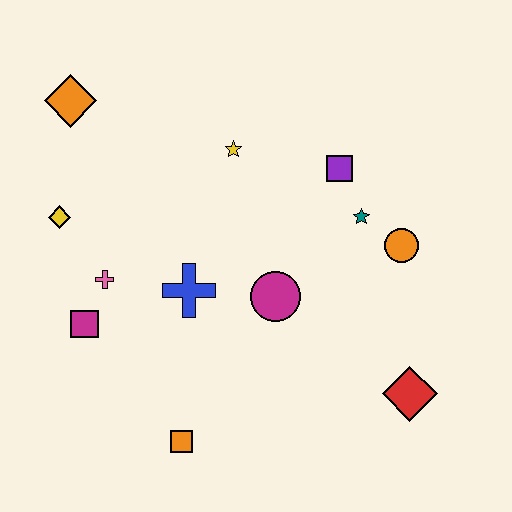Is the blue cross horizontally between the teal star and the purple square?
No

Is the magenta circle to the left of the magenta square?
No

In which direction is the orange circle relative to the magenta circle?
The orange circle is to the right of the magenta circle.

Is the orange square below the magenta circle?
Yes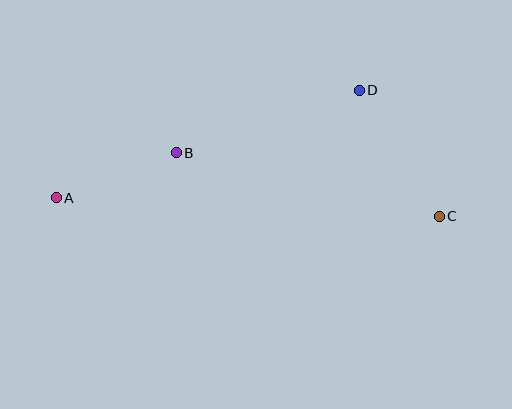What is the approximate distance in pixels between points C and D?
The distance between C and D is approximately 149 pixels.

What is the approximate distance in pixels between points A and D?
The distance between A and D is approximately 322 pixels.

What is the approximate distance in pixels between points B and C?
The distance between B and C is approximately 271 pixels.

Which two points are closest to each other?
Points A and B are closest to each other.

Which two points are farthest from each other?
Points A and C are farthest from each other.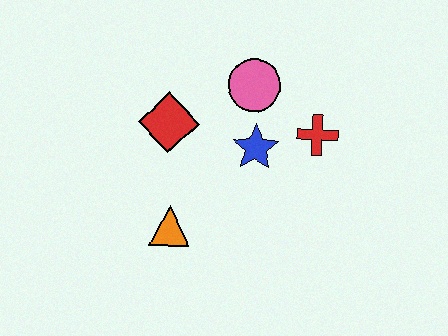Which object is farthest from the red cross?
The orange triangle is farthest from the red cross.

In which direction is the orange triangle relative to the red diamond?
The orange triangle is below the red diamond.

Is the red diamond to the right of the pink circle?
No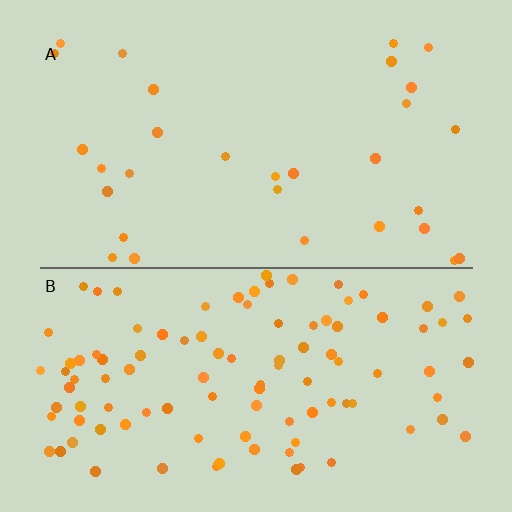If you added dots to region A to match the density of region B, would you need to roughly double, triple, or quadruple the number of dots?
Approximately triple.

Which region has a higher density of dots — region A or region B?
B (the bottom).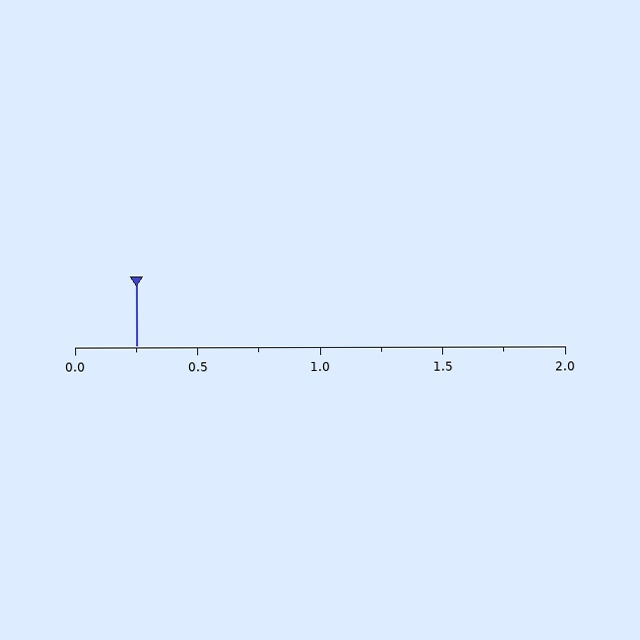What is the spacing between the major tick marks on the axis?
The major ticks are spaced 0.5 apart.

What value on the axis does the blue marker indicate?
The marker indicates approximately 0.25.